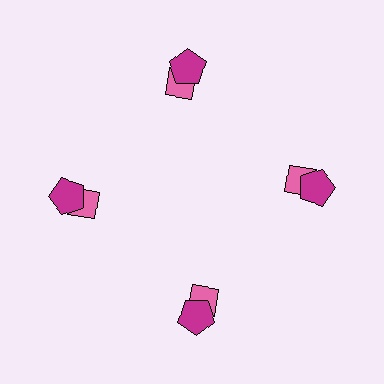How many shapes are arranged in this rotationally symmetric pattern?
There are 8 shapes, arranged in 4 groups of 2.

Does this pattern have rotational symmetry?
Yes, this pattern has 4-fold rotational symmetry. It looks the same after rotating 90 degrees around the center.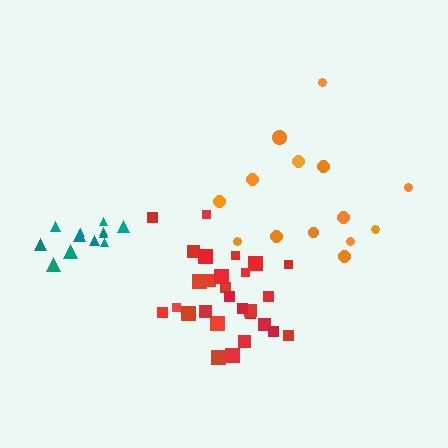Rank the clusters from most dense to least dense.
teal, red, orange.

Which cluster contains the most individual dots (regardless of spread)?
Red (28).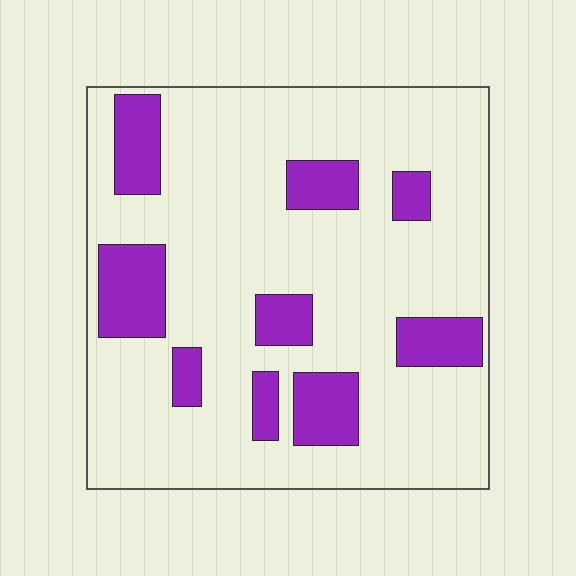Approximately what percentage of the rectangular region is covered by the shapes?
Approximately 20%.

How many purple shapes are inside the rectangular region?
9.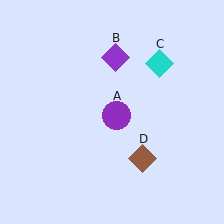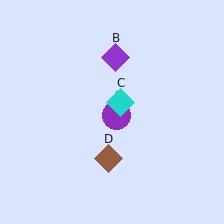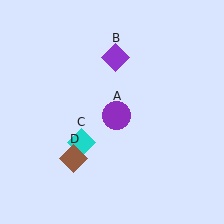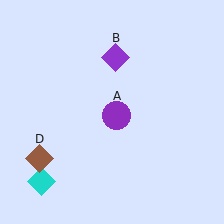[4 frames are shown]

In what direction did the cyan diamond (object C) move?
The cyan diamond (object C) moved down and to the left.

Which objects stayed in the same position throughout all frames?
Purple circle (object A) and purple diamond (object B) remained stationary.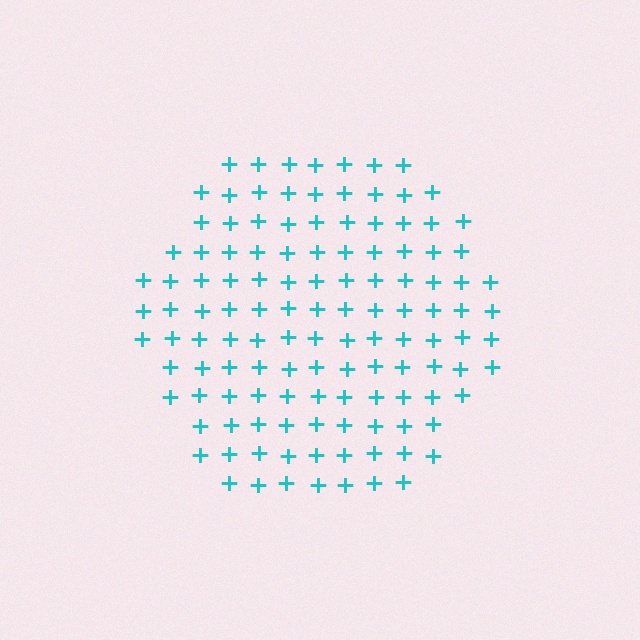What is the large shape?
The large shape is a hexagon.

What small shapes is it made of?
It is made of small plus signs.